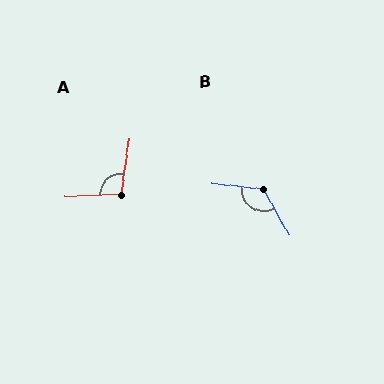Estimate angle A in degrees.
Approximately 100 degrees.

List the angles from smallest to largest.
A (100°), B (125°).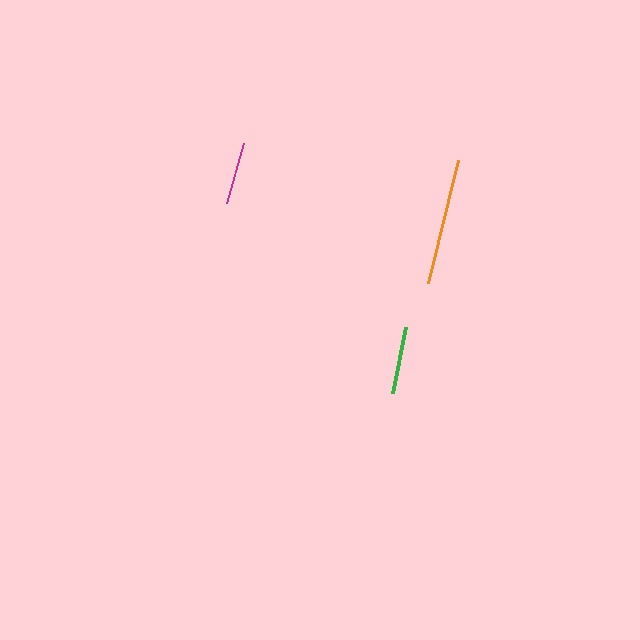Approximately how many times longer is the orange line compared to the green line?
The orange line is approximately 1.9 times the length of the green line.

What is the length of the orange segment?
The orange segment is approximately 127 pixels long.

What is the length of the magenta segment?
The magenta segment is approximately 62 pixels long.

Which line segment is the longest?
The orange line is the longest at approximately 127 pixels.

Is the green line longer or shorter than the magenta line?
The green line is longer than the magenta line.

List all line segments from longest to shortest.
From longest to shortest: orange, green, magenta.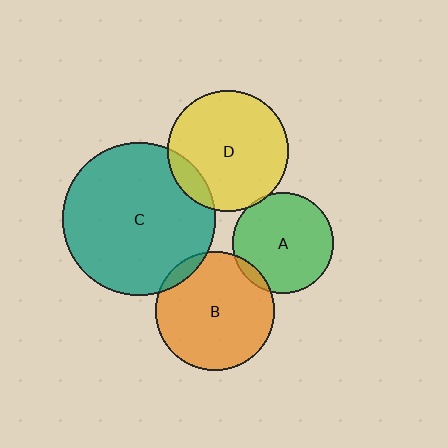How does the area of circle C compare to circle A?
Approximately 2.3 times.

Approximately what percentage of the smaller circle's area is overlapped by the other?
Approximately 10%.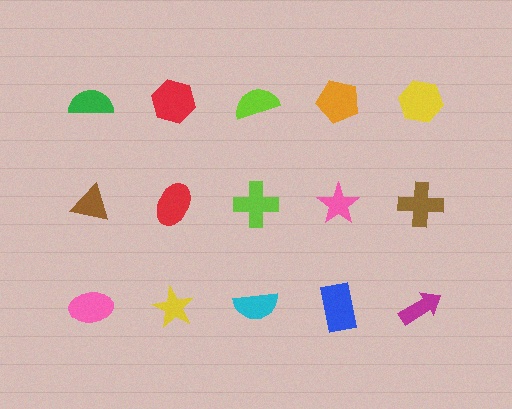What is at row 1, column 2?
A red hexagon.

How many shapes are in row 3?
5 shapes.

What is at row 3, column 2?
A yellow star.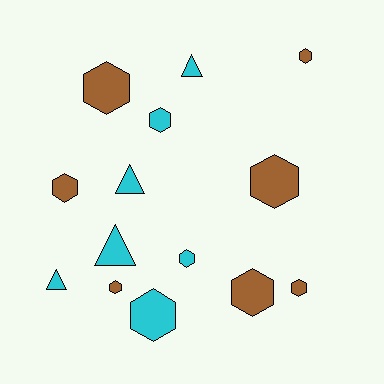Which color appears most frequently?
Cyan, with 7 objects.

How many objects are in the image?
There are 14 objects.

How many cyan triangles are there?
There are 4 cyan triangles.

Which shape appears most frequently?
Hexagon, with 10 objects.